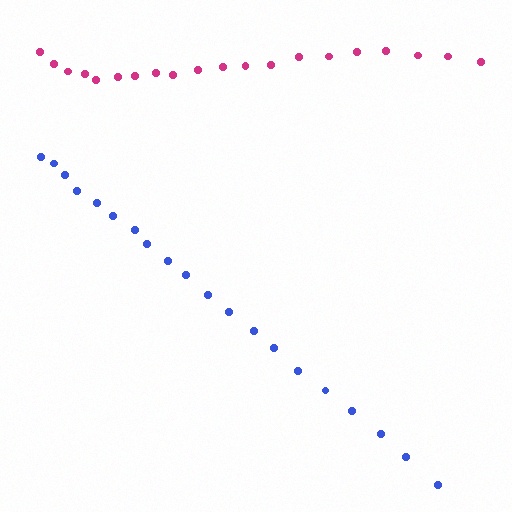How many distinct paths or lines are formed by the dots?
There are 2 distinct paths.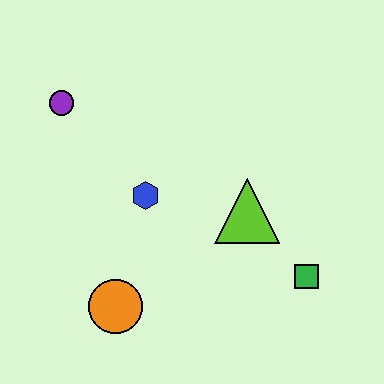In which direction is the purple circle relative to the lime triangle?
The purple circle is to the left of the lime triangle.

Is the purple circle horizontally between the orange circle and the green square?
No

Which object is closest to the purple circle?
The blue hexagon is closest to the purple circle.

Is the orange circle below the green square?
Yes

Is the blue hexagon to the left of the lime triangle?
Yes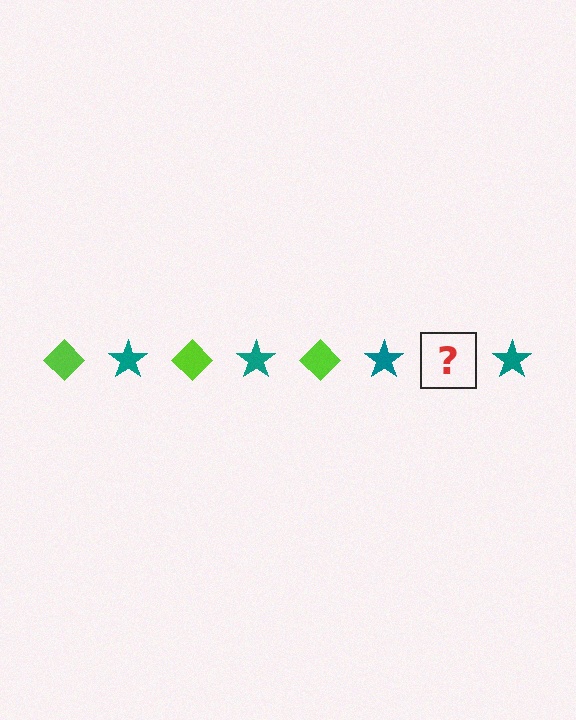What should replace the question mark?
The question mark should be replaced with a lime diamond.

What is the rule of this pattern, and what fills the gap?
The rule is that the pattern alternates between lime diamond and teal star. The gap should be filled with a lime diamond.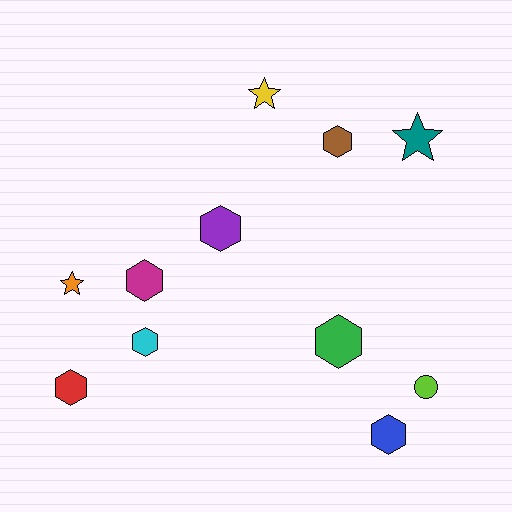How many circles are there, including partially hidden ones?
There is 1 circle.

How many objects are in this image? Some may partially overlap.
There are 11 objects.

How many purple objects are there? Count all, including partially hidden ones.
There is 1 purple object.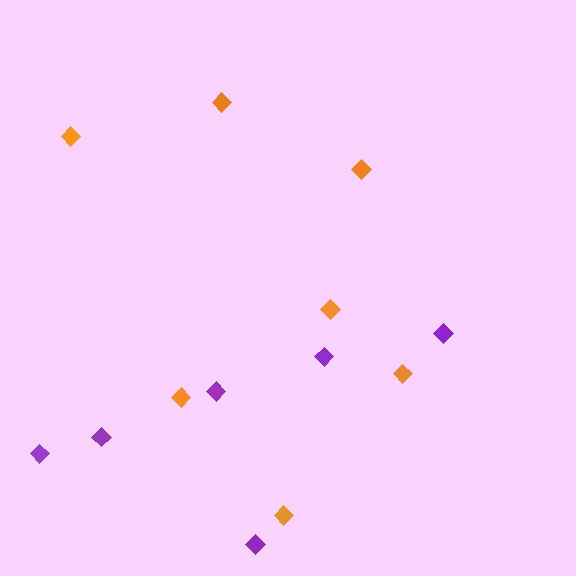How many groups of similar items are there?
There are 2 groups: one group of purple diamonds (6) and one group of orange diamonds (7).